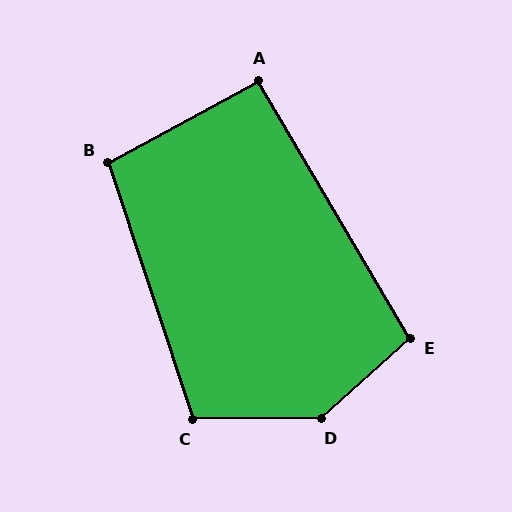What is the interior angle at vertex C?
Approximately 108 degrees (obtuse).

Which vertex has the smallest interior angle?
A, at approximately 92 degrees.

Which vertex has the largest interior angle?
D, at approximately 138 degrees.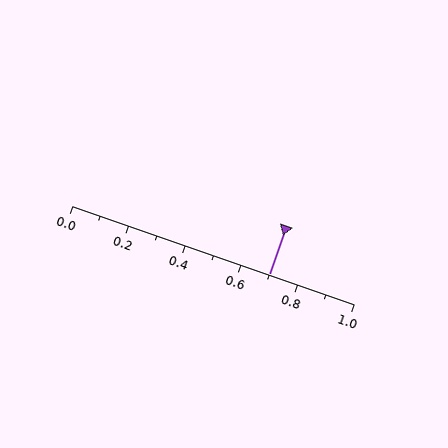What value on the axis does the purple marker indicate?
The marker indicates approximately 0.7.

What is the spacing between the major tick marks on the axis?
The major ticks are spaced 0.2 apart.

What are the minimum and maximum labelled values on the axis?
The axis runs from 0.0 to 1.0.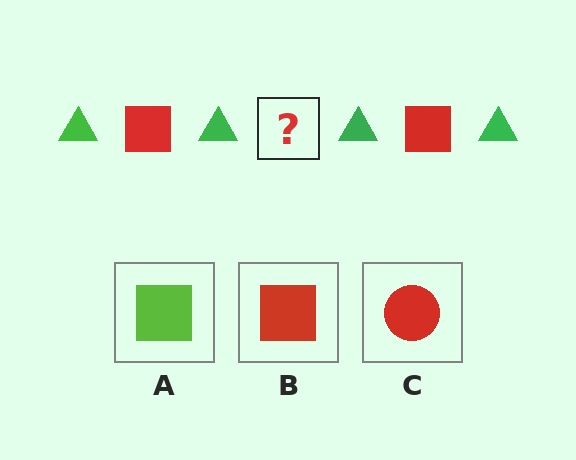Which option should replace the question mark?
Option B.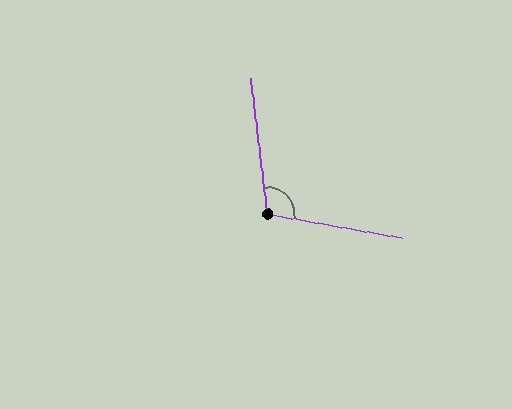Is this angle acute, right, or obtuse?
It is obtuse.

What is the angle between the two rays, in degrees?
Approximately 107 degrees.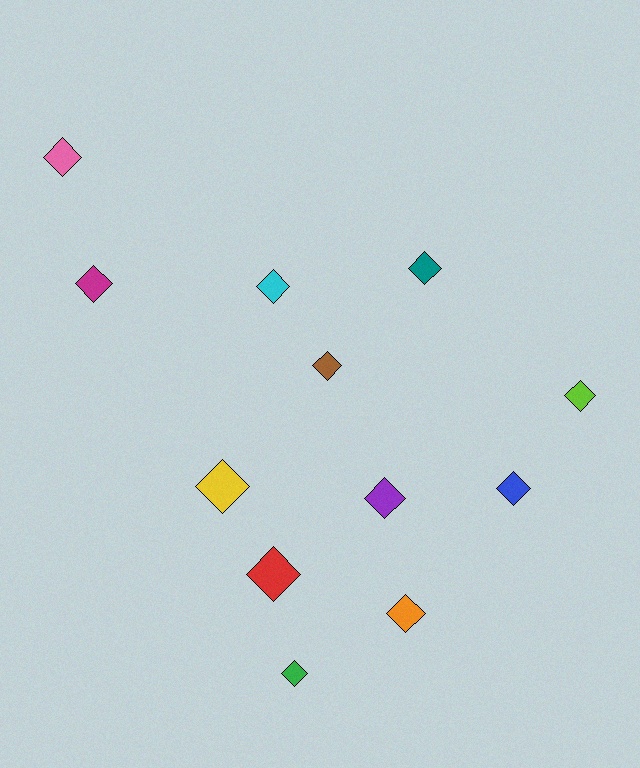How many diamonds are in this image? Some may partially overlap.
There are 12 diamonds.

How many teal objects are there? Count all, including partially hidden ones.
There is 1 teal object.